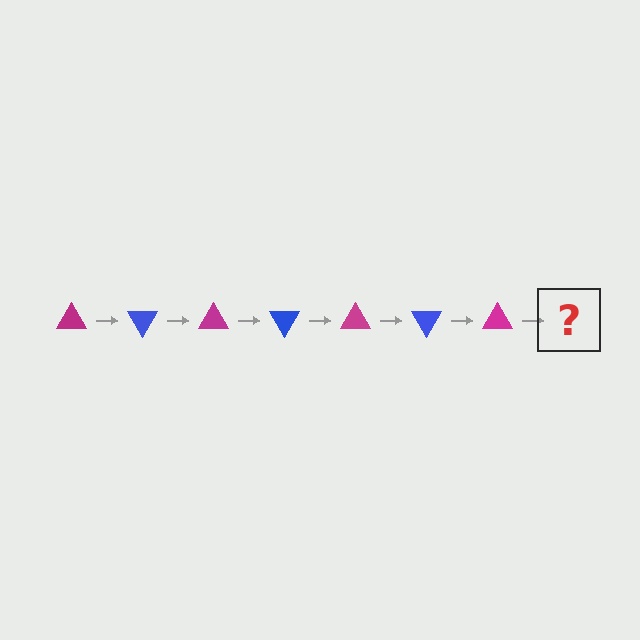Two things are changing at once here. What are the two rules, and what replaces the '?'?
The two rules are that it rotates 60 degrees each step and the color cycles through magenta and blue. The '?' should be a blue triangle, rotated 420 degrees from the start.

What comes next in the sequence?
The next element should be a blue triangle, rotated 420 degrees from the start.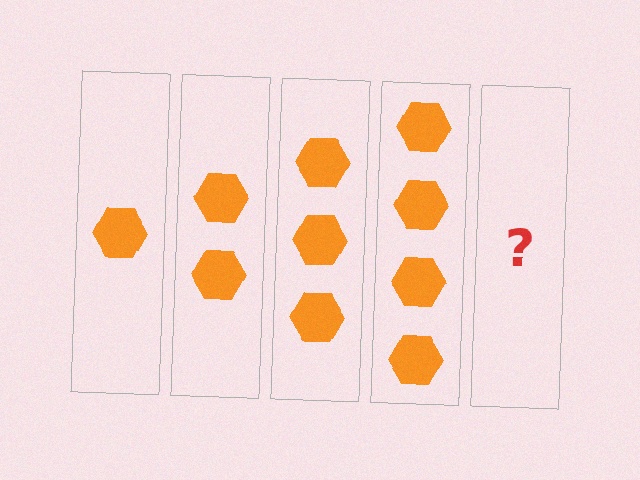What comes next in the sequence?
The next element should be 5 hexagons.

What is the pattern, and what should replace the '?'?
The pattern is that each step adds one more hexagon. The '?' should be 5 hexagons.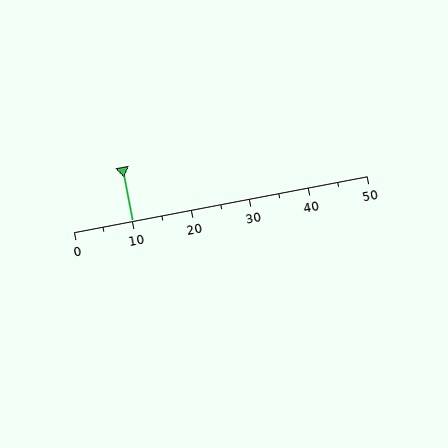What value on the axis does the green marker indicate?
The marker indicates approximately 10.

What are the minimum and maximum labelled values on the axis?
The axis runs from 0 to 50.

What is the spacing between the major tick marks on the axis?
The major ticks are spaced 10 apart.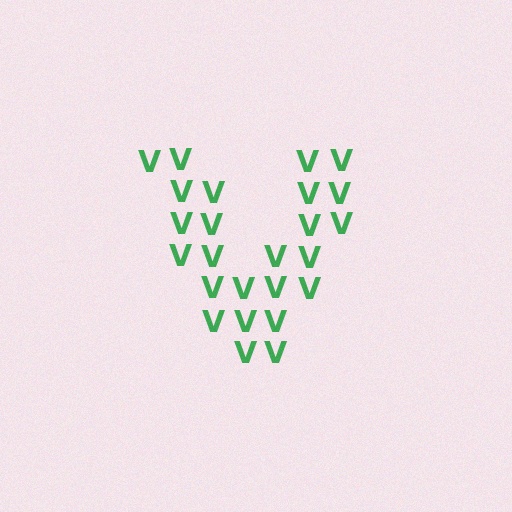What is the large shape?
The large shape is the letter V.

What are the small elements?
The small elements are letter V's.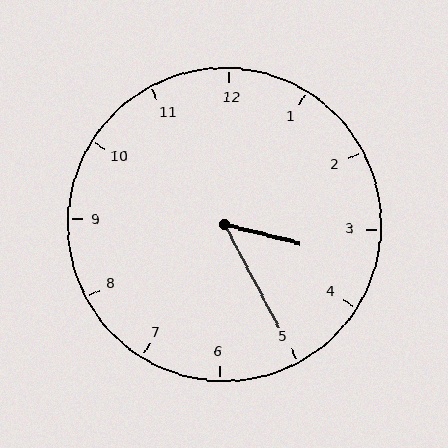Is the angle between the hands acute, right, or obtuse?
It is acute.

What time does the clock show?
3:25.